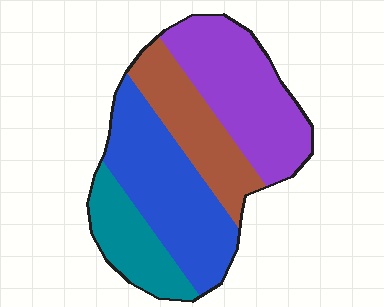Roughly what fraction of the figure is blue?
Blue takes up between a sixth and a third of the figure.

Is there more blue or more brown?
Blue.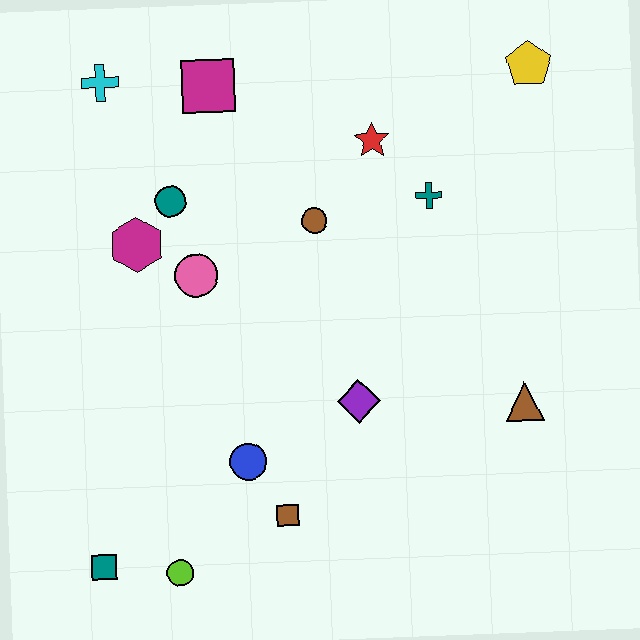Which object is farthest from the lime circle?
The yellow pentagon is farthest from the lime circle.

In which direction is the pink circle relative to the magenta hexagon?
The pink circle is to the right of the magenta hexagon.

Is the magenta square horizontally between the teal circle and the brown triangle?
Yes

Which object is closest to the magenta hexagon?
The teal circle is closest to the magenta hexagon.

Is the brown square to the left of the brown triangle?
Yes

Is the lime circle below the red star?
Yes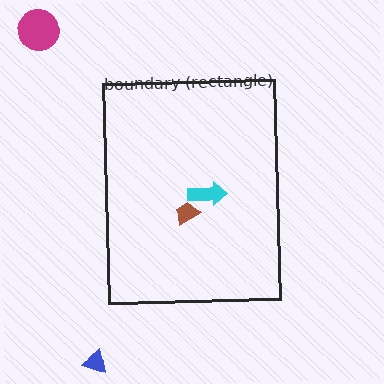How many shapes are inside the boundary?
2 inside, 2 outside.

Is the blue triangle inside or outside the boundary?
Outside.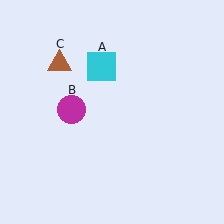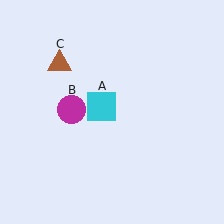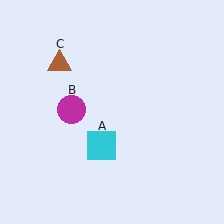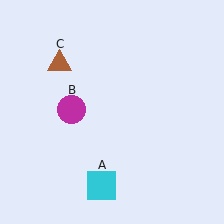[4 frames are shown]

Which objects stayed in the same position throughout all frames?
Magenta circle (object B) and brown triangle (object C) remained stationary.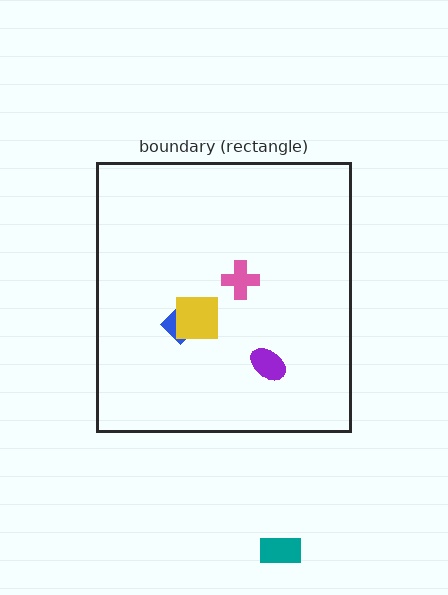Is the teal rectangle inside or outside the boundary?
Outside.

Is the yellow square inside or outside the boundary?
Inside.